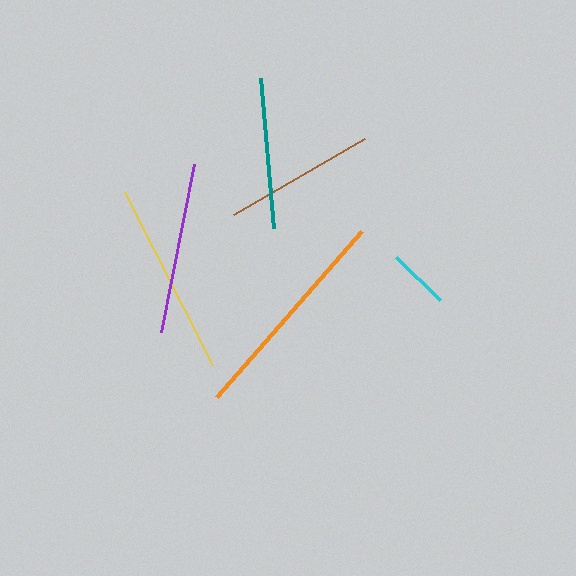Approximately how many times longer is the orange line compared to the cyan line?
The orange line is approximately 3.6 times the length of the cyan line.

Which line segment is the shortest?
The cyan line is the shortest at approximately 61 pixels.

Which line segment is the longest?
The orange line is the longest at approximately 222 pixels.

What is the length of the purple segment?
The purple segment is approximately 171 pixels long.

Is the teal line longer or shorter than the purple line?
The purple line is longer than the teal line.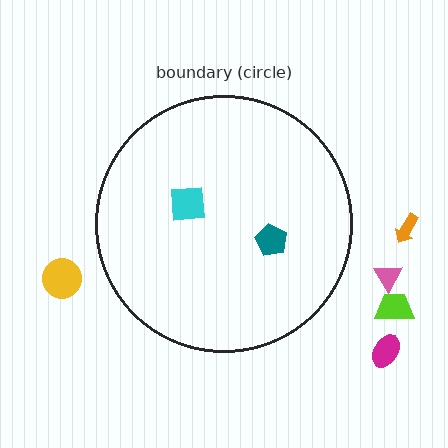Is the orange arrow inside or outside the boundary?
Outside.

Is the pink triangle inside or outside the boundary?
Outside.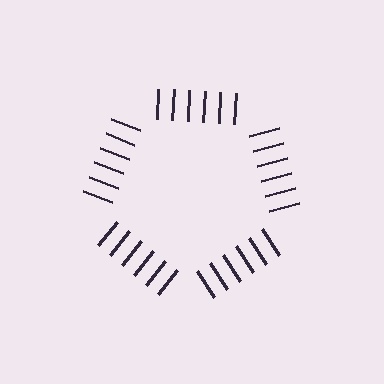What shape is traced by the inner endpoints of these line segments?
An illusory pentagon — the line segments terminate on its edges but no continuous stroke is drawn.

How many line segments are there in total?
30 — 6 along each of the 5 edges.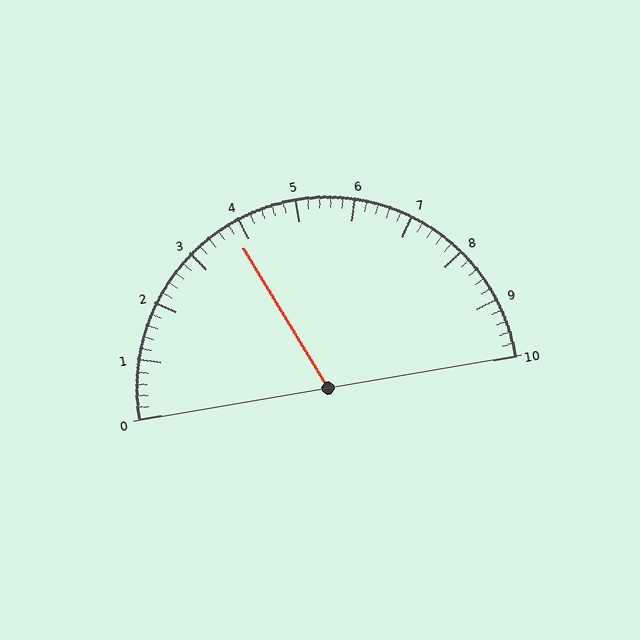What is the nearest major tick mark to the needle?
The nearest major tick mark is 4.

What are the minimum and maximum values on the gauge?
The gauge ranges from 0 to 10.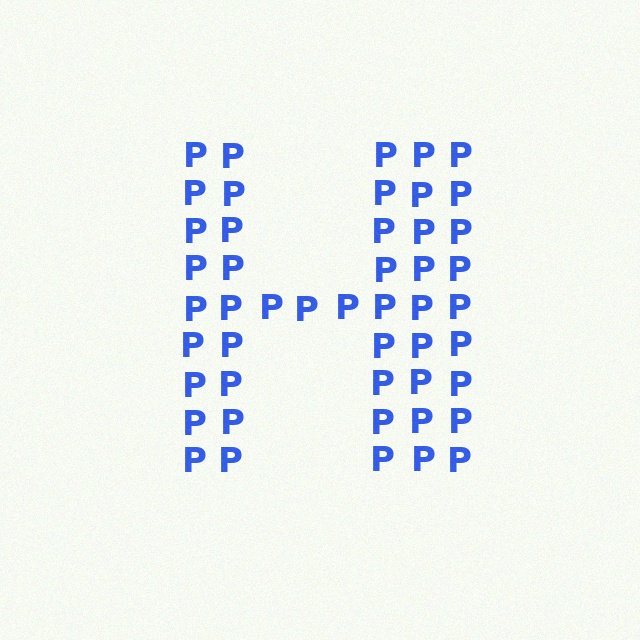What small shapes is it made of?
It is made of small letter P's.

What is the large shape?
The large shape is the letter H.